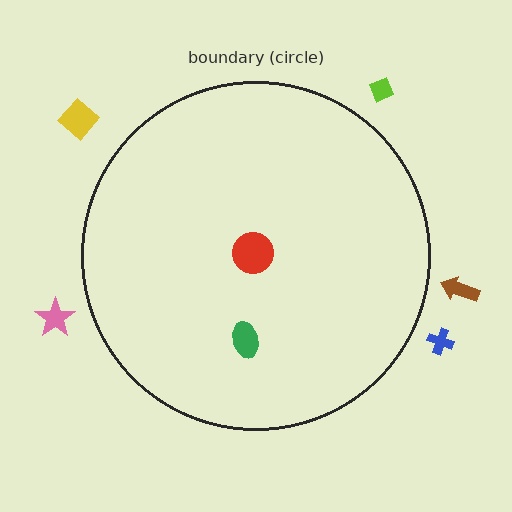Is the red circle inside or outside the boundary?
Inside.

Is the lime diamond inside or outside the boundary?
Outside.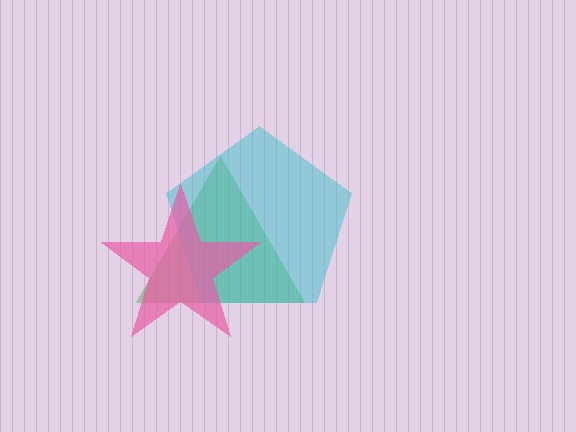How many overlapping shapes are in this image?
There are 3 overlapping shapes in the image.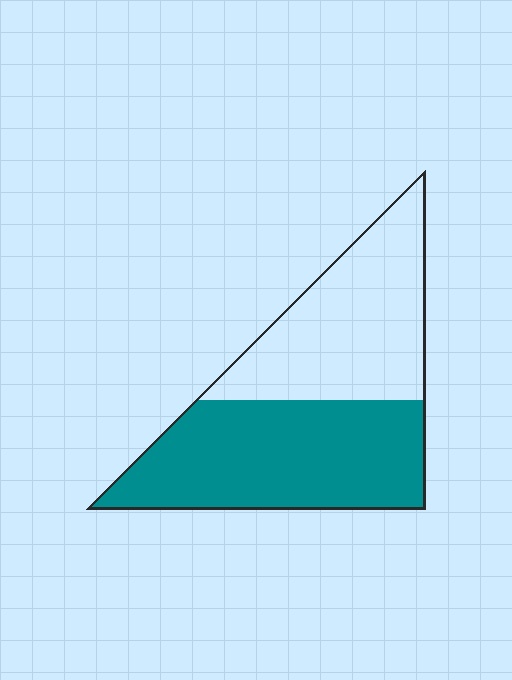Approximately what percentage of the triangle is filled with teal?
Approximately 55%.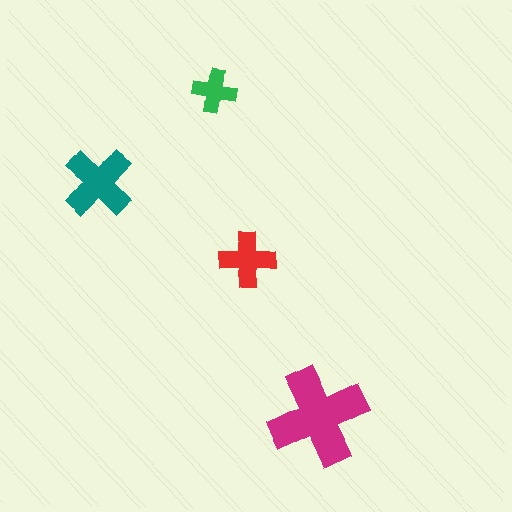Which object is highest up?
The green cross is topmost.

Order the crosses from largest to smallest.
the magenta one, the teal one, the red one, the green one.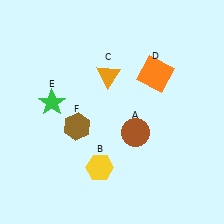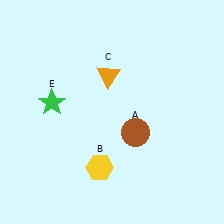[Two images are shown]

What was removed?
The orange square (D), the brown hexagon (F) were removed in Image 2.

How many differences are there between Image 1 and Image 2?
There are 2 differences between the two images.